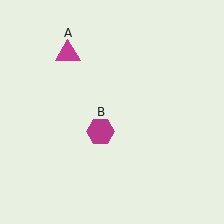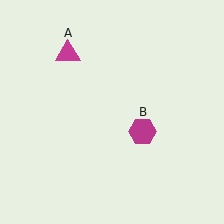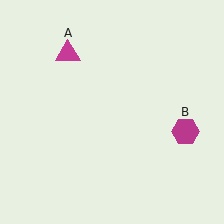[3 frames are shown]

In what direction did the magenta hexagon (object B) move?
The magenta hexagon (object B) moved right.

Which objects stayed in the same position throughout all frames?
Magenta triangle (object A) remained stationary.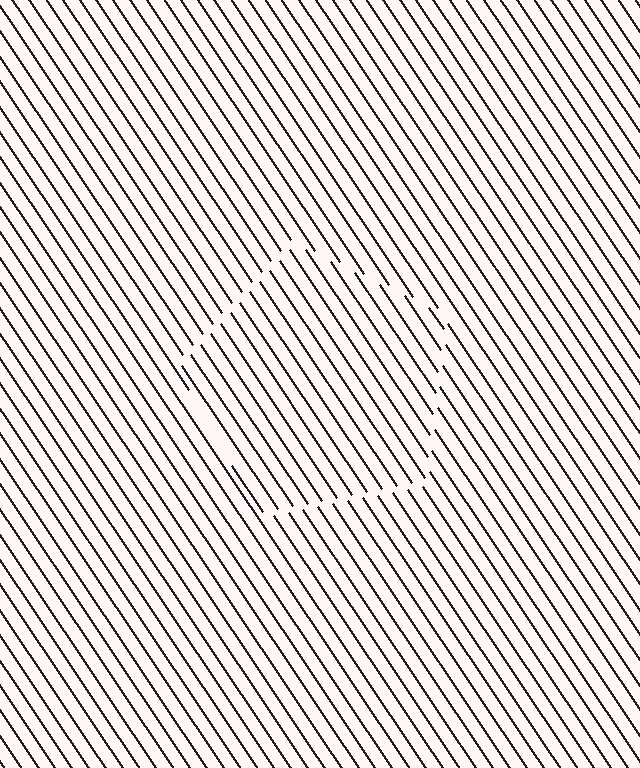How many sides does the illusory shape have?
5 sides — the line-ends trace a pentagon.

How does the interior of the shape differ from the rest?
The interior of the shape contains the same grating, shifted by half a period — the contour is defined by the phase discontinuity where line-ends from the inner and outer gratings abut.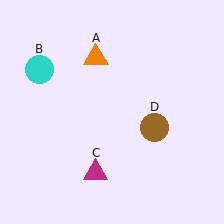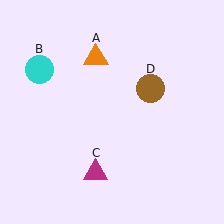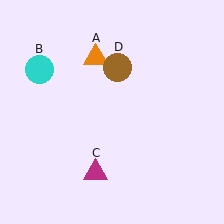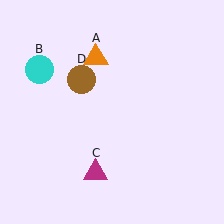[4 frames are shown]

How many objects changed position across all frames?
1 object changed position: brown circle (object D).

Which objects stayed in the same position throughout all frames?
Orange triangle (object A) and cyan circle (object B) and magenta triangle (object C) remained stationary.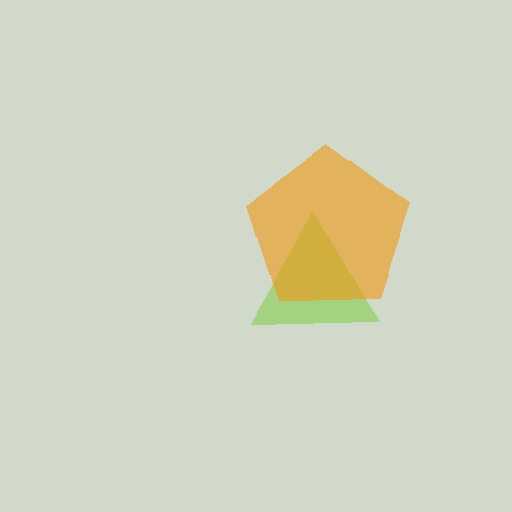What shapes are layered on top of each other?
The layered shapes are: a lime triangle, an orange pentagon.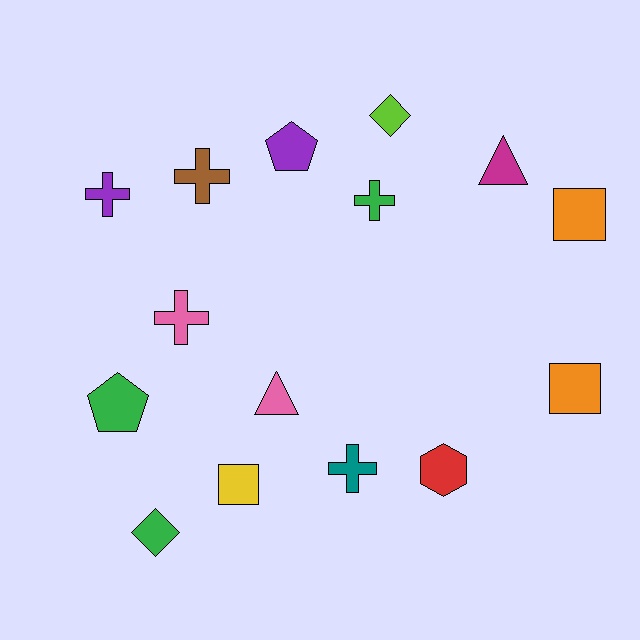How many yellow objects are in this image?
There is 1 yellow object.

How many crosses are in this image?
There are 5 crosses.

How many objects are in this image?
There are 15 objects.